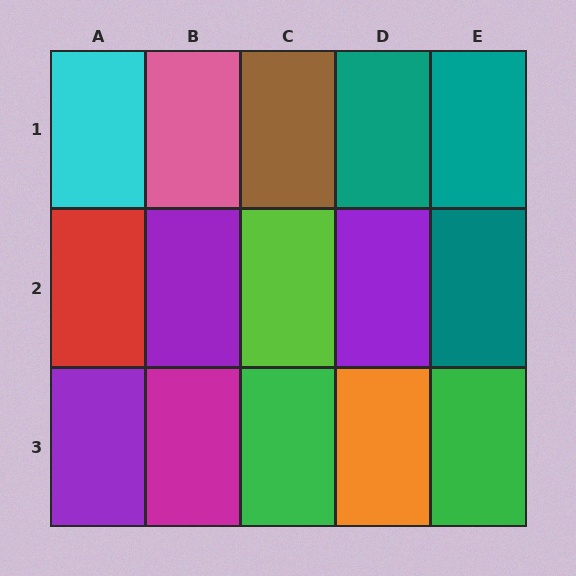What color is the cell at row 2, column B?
Purple.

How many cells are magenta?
1 cell is magenta.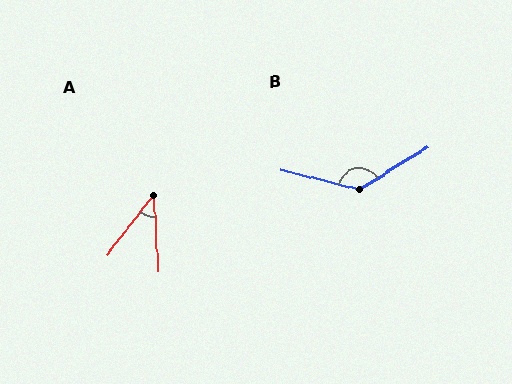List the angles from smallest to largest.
A (41°), B (134°).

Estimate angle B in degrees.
Approximately 134 degrees.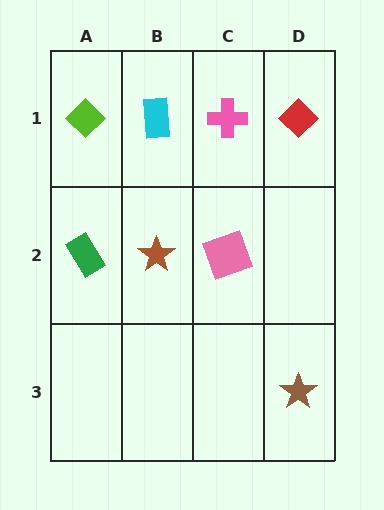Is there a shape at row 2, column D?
No, that cell is empty.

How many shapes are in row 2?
3 shapes.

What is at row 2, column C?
A pink square.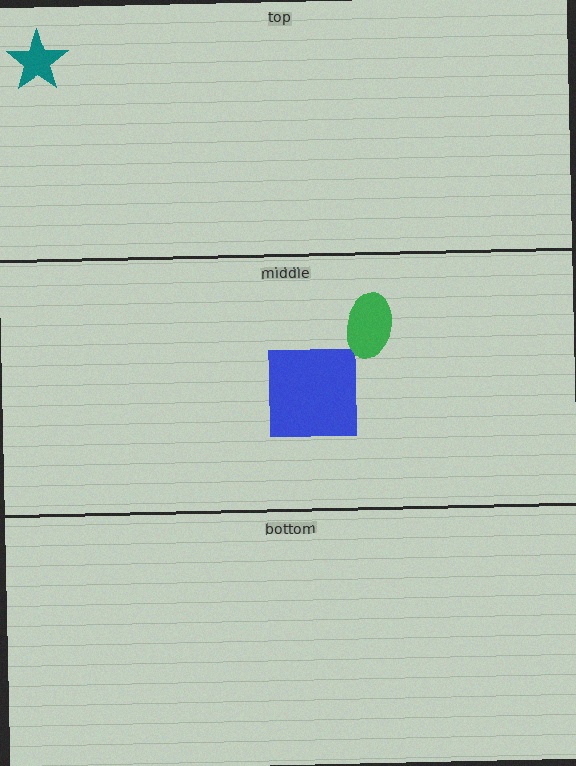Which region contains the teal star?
The top region.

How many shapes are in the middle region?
2.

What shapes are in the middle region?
The blue square, the green ellipse.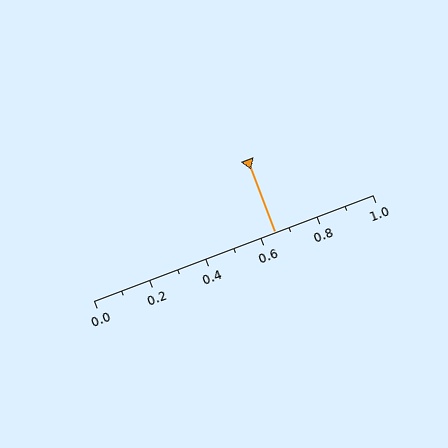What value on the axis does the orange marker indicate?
The marker indicates approximately 0.65.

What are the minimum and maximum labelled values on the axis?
The axis runs from 0.0 to 1.0.